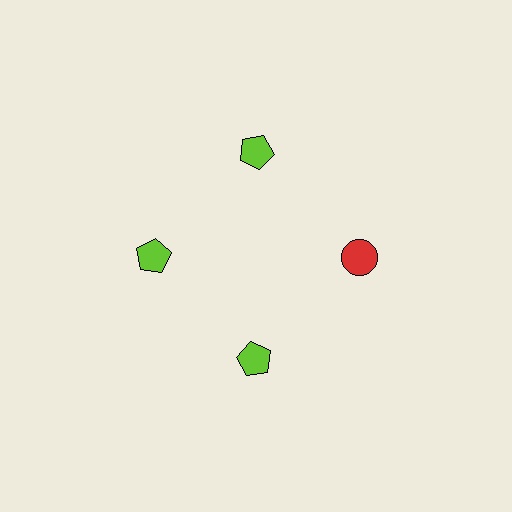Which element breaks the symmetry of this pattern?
The red circle at roughly the 3 o'clock position breaks the symmetry. All other shapes are lime pentagons.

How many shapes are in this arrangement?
There are 4 shapes arranged in a ring pattern.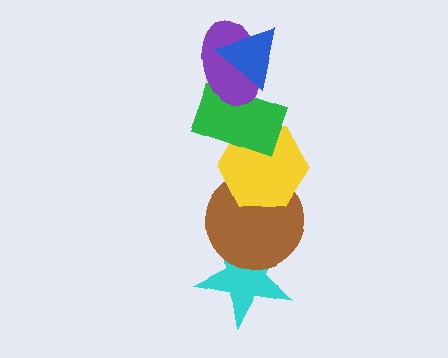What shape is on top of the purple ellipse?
The blue triangle is on top of the purple ellipse.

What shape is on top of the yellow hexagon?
The green rectangle is on top of the yellow hexagon.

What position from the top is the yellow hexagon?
The yellow hexagon is 4th from the top.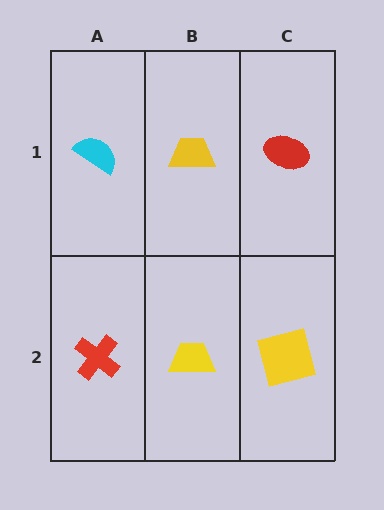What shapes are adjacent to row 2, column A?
A cyan semicircle (row 1, column A), a yellow trapezoid (row 2, column B).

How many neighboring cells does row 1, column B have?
3.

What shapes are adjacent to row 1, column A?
A red cross (row 2, column A), a yellow trapezoid (row 1, column B).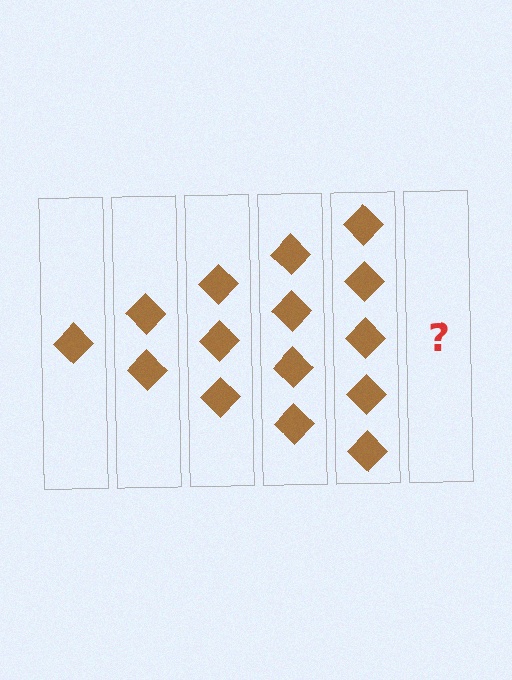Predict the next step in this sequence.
The next step is 6 diamonds.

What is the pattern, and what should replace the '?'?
The pattern is that each step adds one more diamond. The '?' should be 6 diamonds.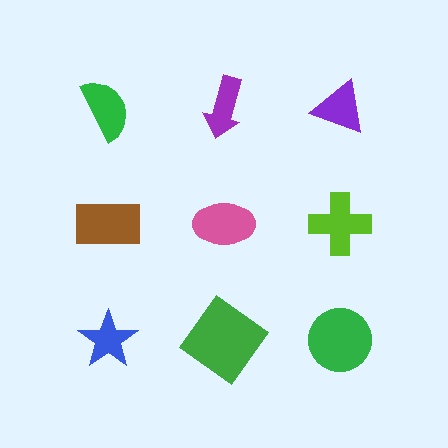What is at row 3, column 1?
A blue star.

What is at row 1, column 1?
A green semicircle.